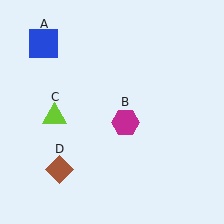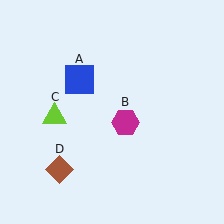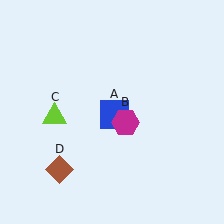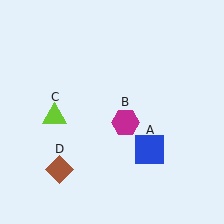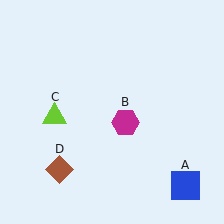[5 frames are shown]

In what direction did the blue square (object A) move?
The blue square (object A) moved down and to the right.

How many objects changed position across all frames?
1 object changed position: blue square (object A).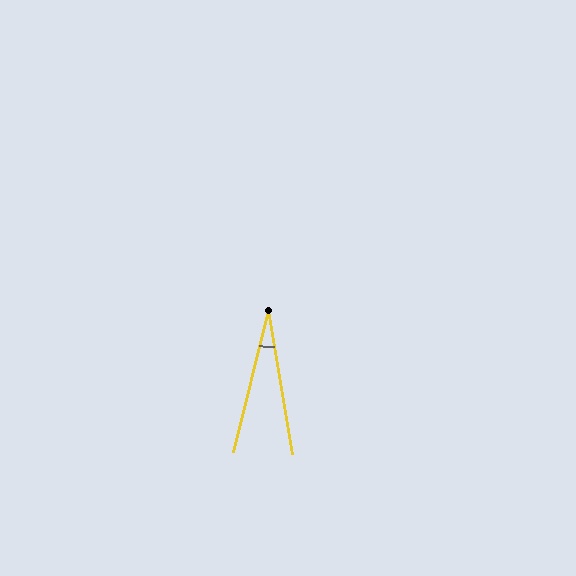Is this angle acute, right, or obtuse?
It is acute.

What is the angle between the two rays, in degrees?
Approximately 23 degrees.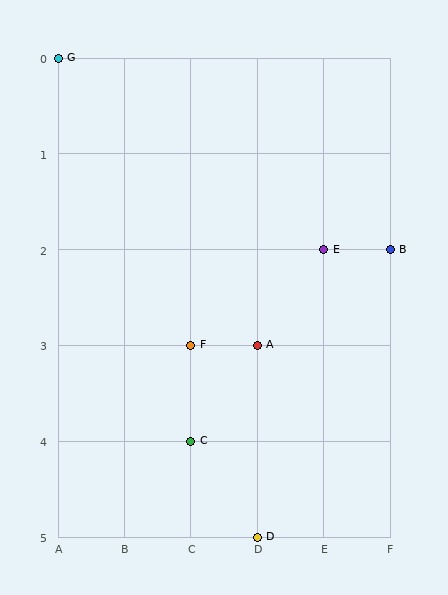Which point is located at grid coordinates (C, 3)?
Point F is at (C, 3).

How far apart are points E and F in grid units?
Points E and F are 2 columns and 1 row apart (about 2.2 grid units diagonally).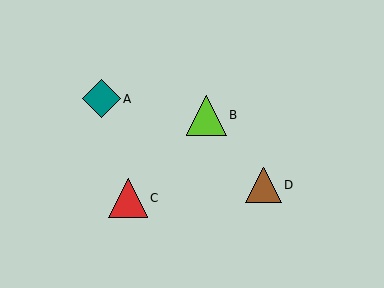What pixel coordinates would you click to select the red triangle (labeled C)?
Click at (128, 198) to select the red triangle C.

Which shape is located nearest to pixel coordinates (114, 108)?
The teal diamond (labeled A) at (101, 99) is nearest to that location.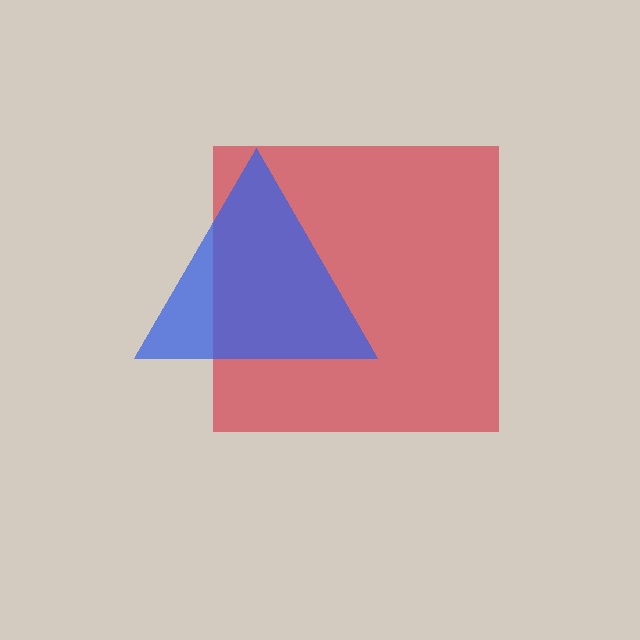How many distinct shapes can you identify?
There are 2 distinct shapes: a red square, a blue triangle.